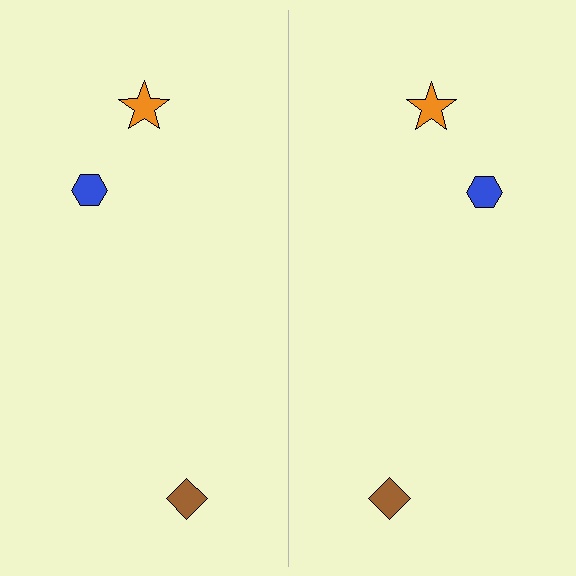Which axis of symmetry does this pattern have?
The pattern has a vertical axis of symmetry running through the center of the image.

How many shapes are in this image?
There are 6 shapes in this image.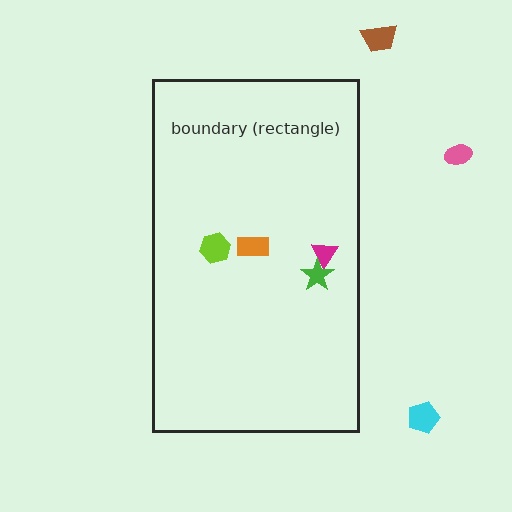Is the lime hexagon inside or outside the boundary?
Inside.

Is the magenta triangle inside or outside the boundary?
Inside.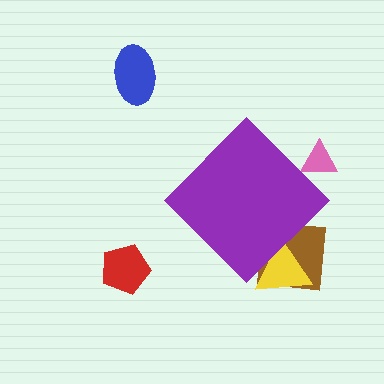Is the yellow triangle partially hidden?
Yes, the yellow triangle is partially hidden behind the purple diamond.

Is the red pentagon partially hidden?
No, the red pentagon is fully visible.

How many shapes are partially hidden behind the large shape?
3 shapes are partially hidden.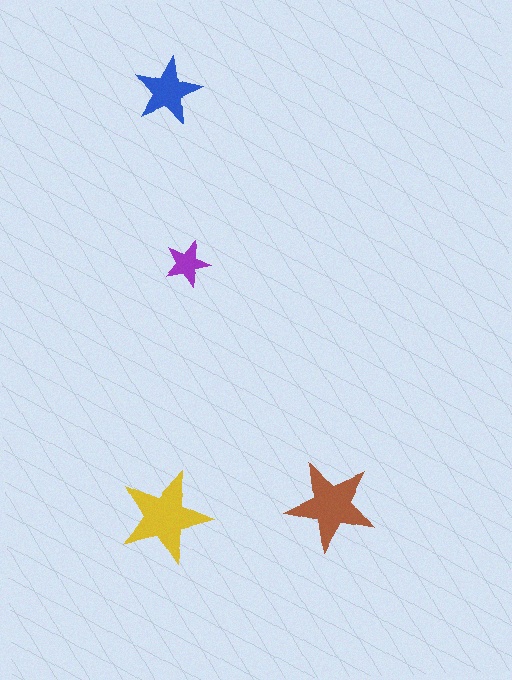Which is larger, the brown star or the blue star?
The brown one.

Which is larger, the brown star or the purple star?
The brown one.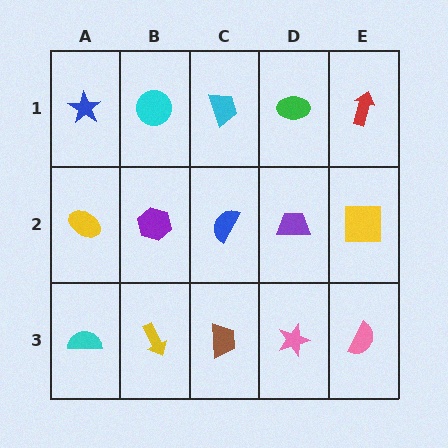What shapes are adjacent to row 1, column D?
A purple trapezoid (row 2, column D), a cyan trapezoid (row 1, column C), a red arrow (row 1, column E).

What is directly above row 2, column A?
A blue star.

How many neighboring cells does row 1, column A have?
2.